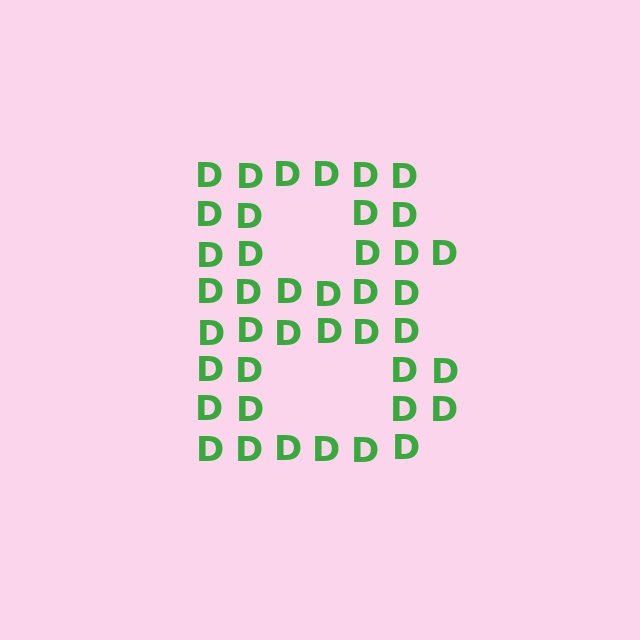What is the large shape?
The large shape is the letter B.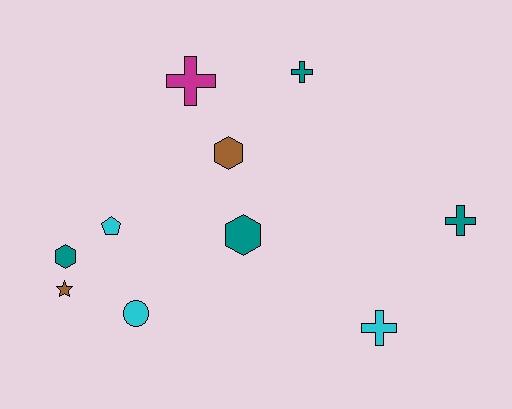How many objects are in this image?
There are 10 objects.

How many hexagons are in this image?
There are 3 hexagons.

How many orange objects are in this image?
There are no orange objects.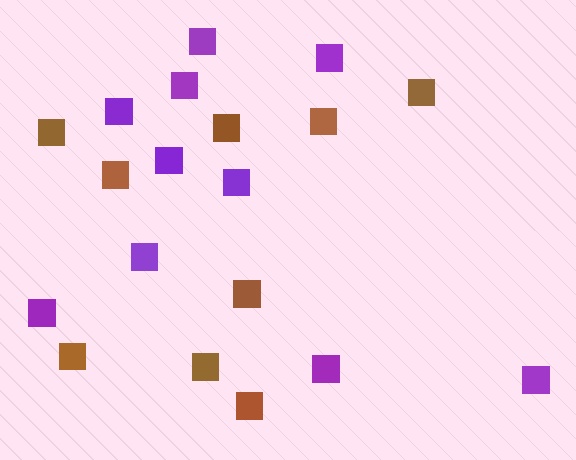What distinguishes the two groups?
There are 2 groups: one group of brown squares (9) and one group of purple squares (10).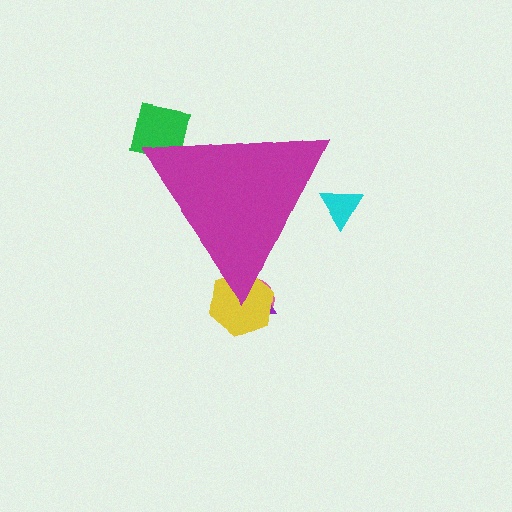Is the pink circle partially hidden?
Yes, the pink circle is partially hidden behind the magenta triangle.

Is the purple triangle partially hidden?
Yes, the purple triangle is partially hidden behind the magenta triangle.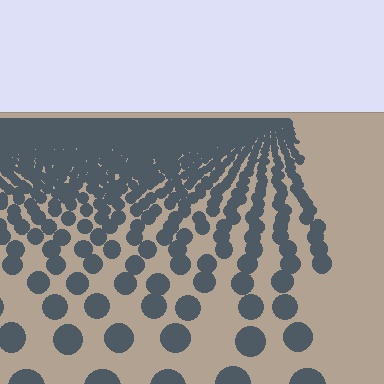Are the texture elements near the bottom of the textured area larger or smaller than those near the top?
Larger. Near the bottom, elements are closer to the viewer and appear at a bigger on-screen size.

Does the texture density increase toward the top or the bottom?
Density increases toward the top.